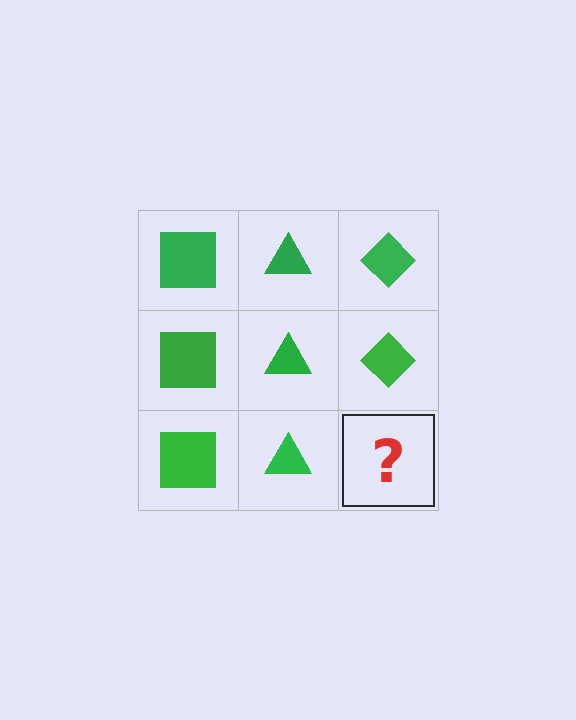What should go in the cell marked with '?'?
The missing cell should contain a green diamond.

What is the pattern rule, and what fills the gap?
The rule is that each column has a consistent shape. The gap should be filled with a green diamond.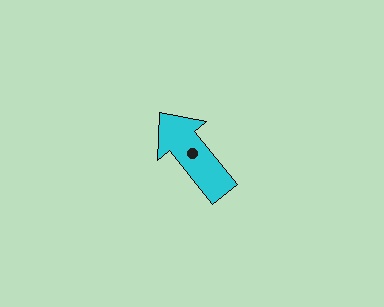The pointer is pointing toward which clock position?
Roughly 11 o'clock.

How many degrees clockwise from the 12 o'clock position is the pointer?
Approximately 321 degrees.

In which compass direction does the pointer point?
Northwest.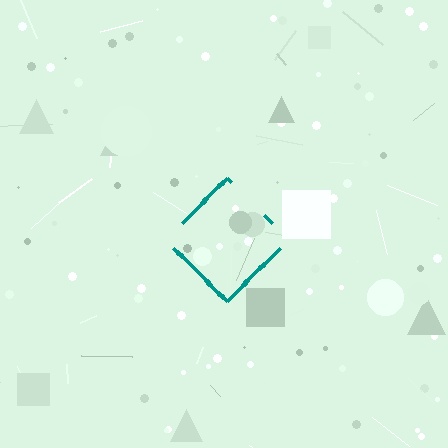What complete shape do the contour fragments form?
The contour fragments form a diamond.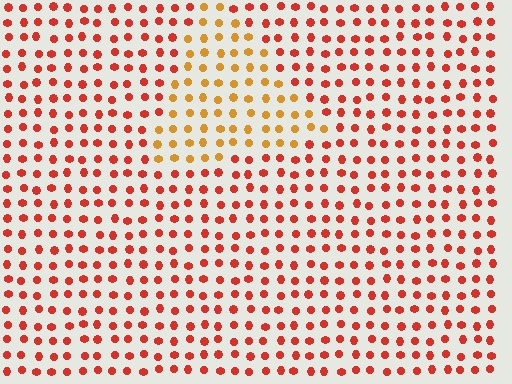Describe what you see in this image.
The image is filled with small red elements in a uniform arrangement. A triangle-shaped region is visible where the elements are tinted to a slightly different hue, forming a subtle color boundary.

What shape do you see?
I see a triangle.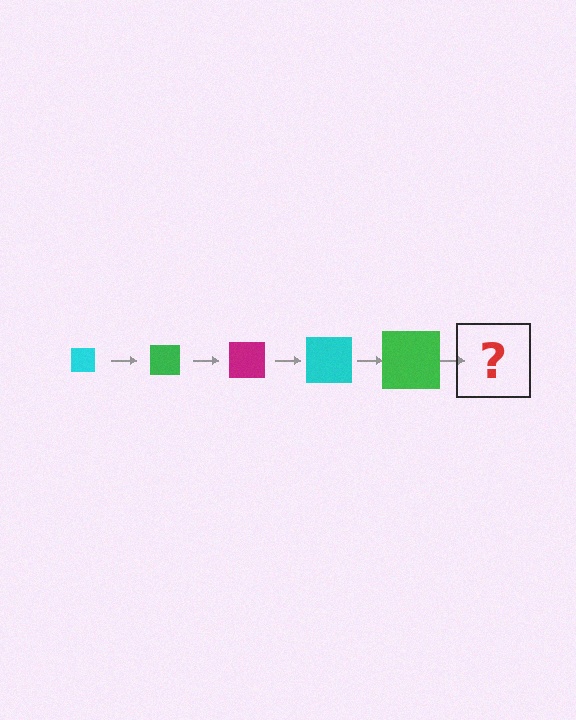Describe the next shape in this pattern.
It should be a magenta square, larger than the previous one.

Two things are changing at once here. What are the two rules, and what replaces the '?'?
The two rules are that the square grows larger each step and the color cycles through cyan, green, and magenta. The '?' should be a magenta square, larger than the previous one.